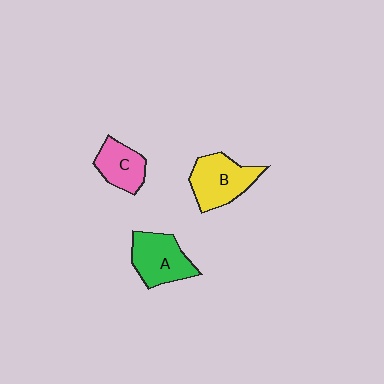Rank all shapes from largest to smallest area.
From largest to smallest: B (yellow), A (green), C (pink).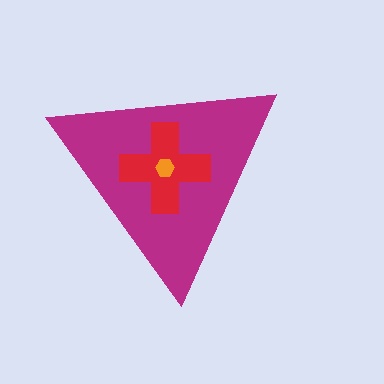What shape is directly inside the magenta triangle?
The red cross.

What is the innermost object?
The orange hexagon.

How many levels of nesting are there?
3.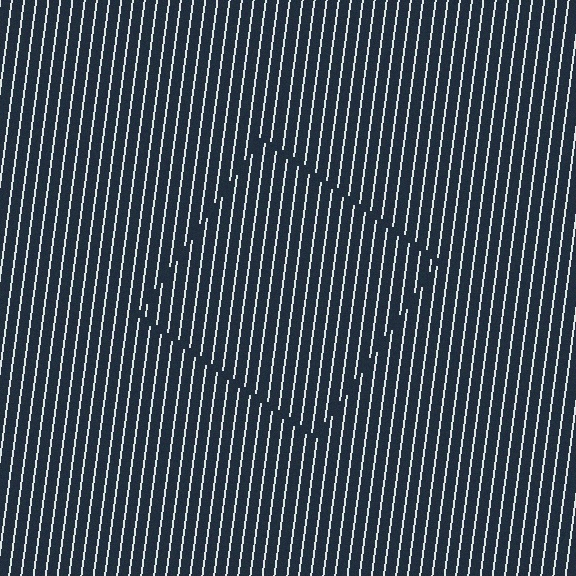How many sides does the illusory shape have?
4 sides — the line-ends trace a square.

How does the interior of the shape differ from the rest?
The interior of the shape contains the same grating, shifted by half a period — the contour is defined by the phase discontinuity where line-ends from the inner and outer gratings abut.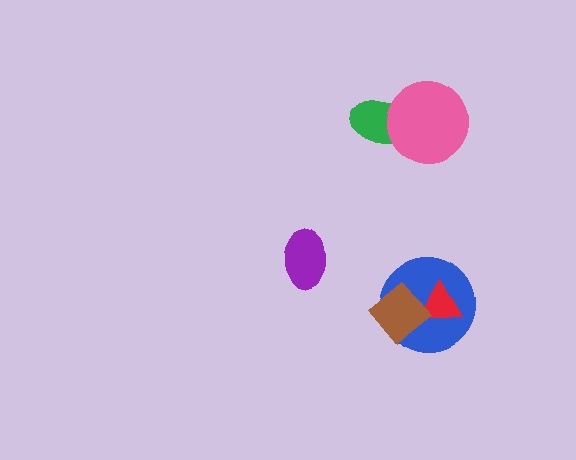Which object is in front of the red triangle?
The brown diamond is in front of the red triangle.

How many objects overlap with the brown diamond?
2 objects overlap with the brown diamond.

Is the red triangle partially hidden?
Yes, it is partially covered by another shape.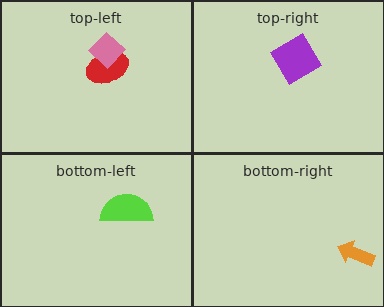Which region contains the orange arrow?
The bottom-right region.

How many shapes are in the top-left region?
2.